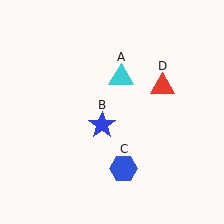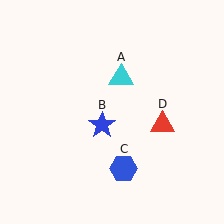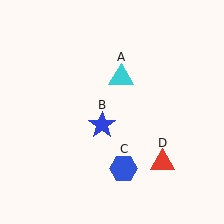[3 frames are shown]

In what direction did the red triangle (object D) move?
The red triangle (object D) moved down.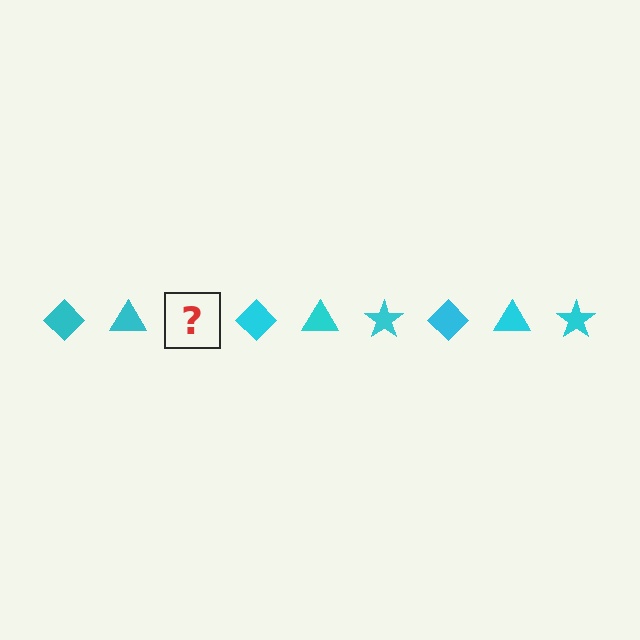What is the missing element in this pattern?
The missing element is a cyan star.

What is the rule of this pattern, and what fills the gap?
The rule is that the pattern cycles through diamond, triangle, star shapes in cyan. The gap should be filled with a cyan star.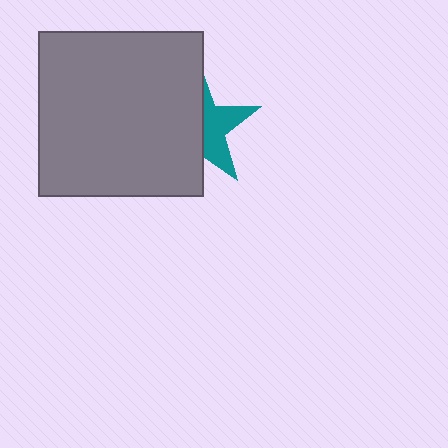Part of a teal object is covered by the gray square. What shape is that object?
It is a star.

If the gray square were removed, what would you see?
You would see the complete teal star.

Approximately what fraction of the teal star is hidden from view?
Roughly 58% of the teal star is hidden behind the gray square.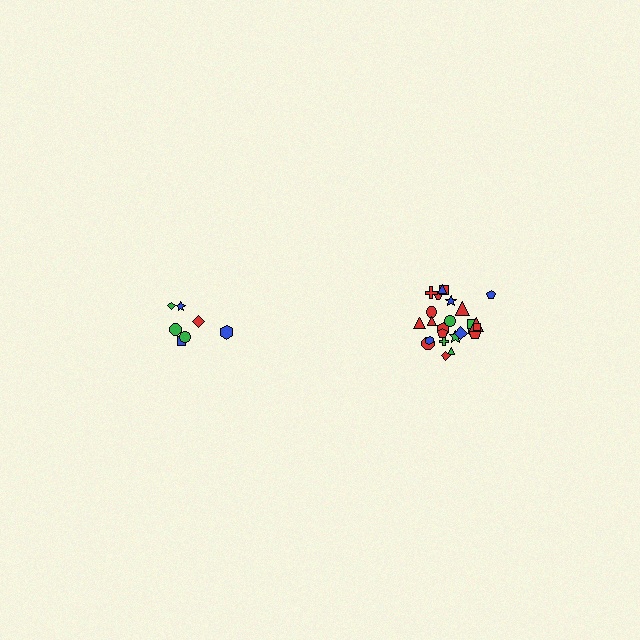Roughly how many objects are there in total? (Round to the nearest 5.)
Roughly 30 objects in total.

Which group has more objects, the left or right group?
The right group.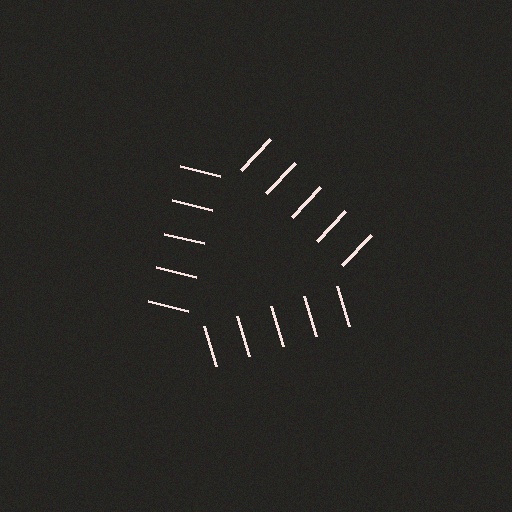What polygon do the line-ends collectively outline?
An illusory triangle — the line segments terminate on its edges but no continuous stroke is drawn.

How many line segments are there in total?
15 — 5 along each of the 3 edges.